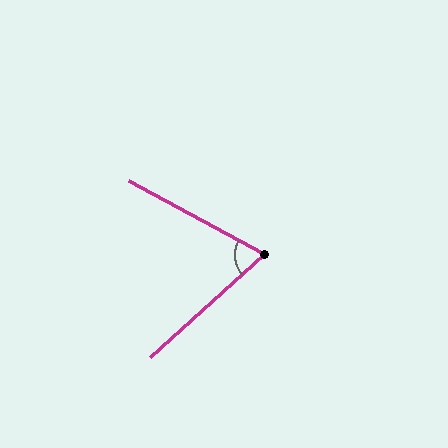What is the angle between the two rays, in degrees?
Approximately 70 degrees.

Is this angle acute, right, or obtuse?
It is acute.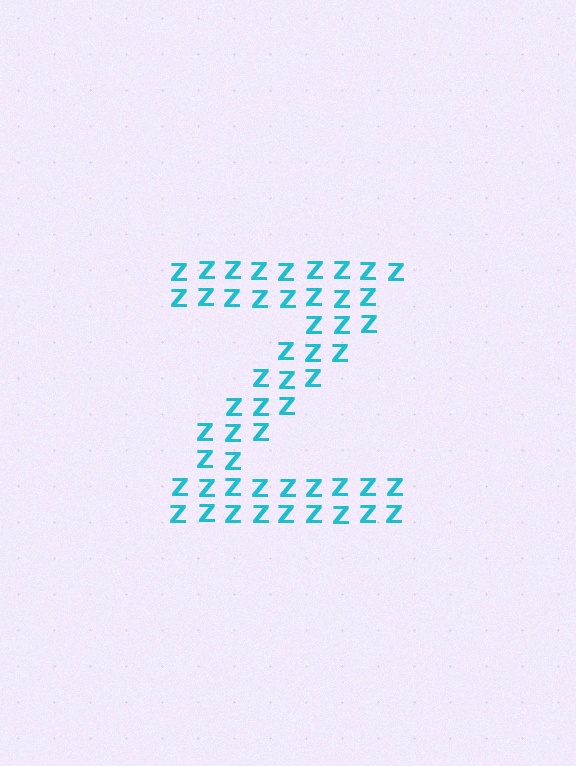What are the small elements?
The small elements are letter Z's.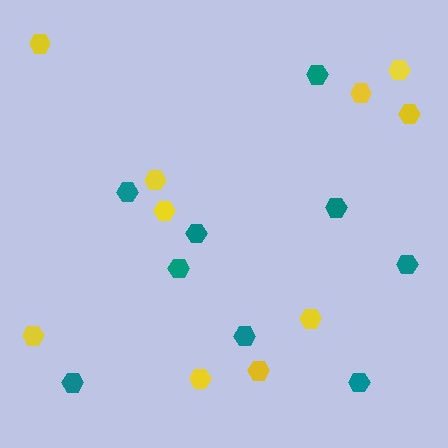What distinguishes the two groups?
There are 2 groups: one group of yellow hexagons (10) and one group of teal hexagons (9).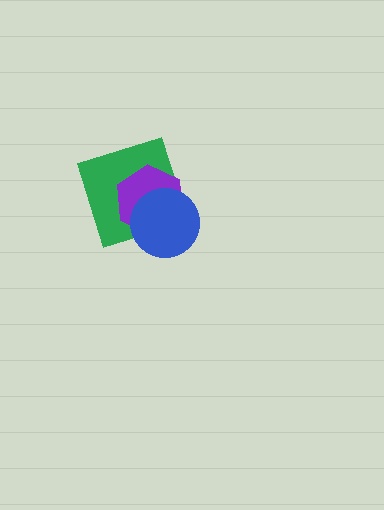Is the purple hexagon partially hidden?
Yes, it is partially covered by another shape.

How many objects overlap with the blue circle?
2 objects overlap with the blue circle.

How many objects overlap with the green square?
2 objects overlap with the green square.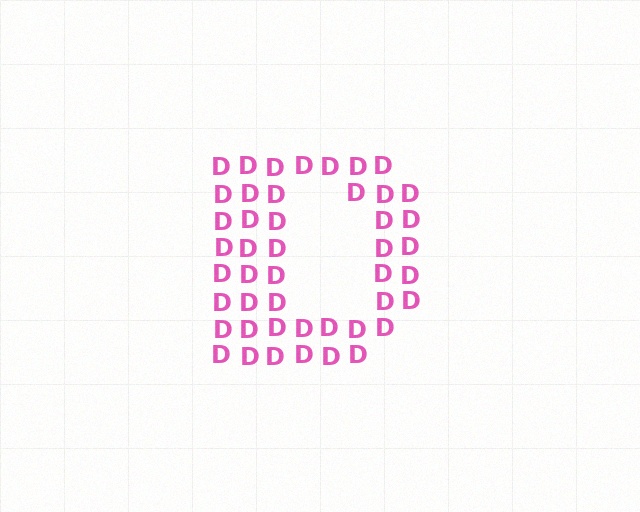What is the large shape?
The large shape is the letter D.